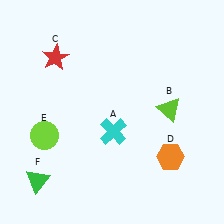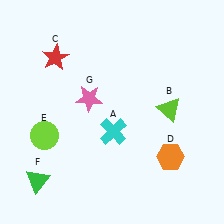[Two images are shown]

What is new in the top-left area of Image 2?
A pink star (G) was added in the top-left area of Image 2.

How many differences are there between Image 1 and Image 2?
There is 1 difference between the two images.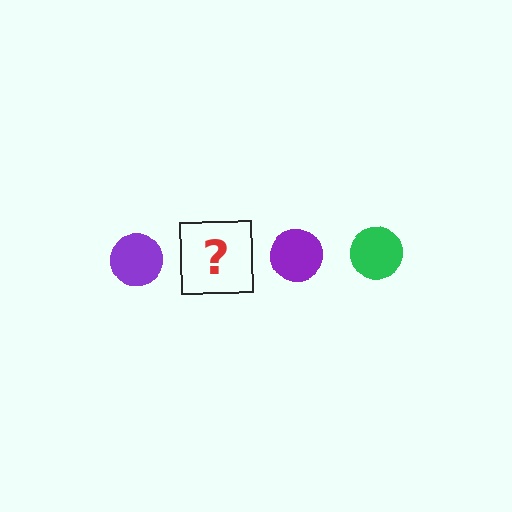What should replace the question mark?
The question mark should be replaced with a green circle.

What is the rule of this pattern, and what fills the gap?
The rule is that the pattern cycles through purple, green circles. The gap should be filled with a green circle.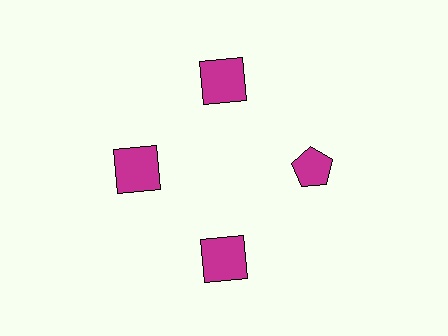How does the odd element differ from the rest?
It has a different shape: pentagon instead of square.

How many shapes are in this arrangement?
There are 4 shapes arranged in a ring pattern.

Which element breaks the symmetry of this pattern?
The magenta pentagon at roughly the 3 o'clock position breaks the symmetry. All other shapes are magenta squares.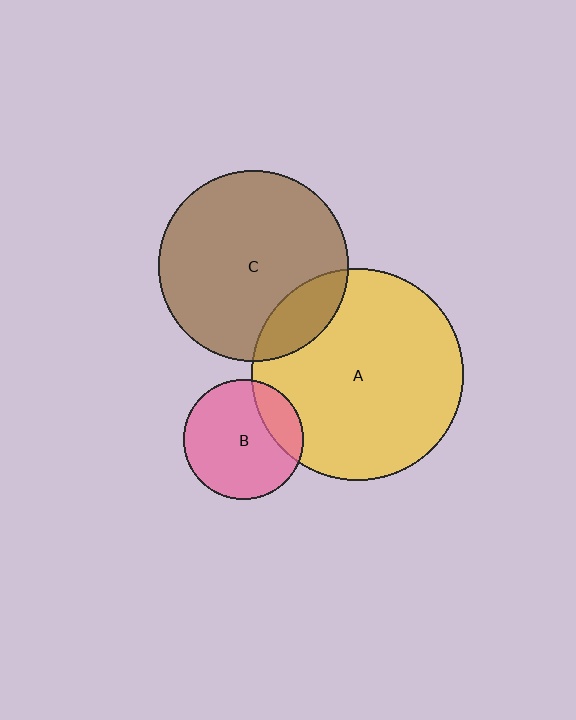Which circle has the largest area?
Circle A (yellow).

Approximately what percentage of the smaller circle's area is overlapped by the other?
Approximately 15%.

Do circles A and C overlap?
Yes.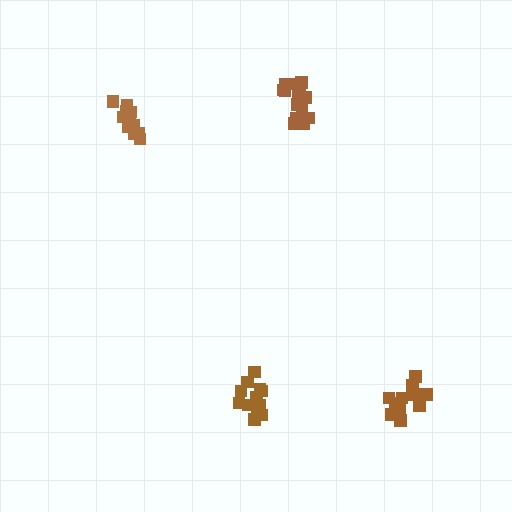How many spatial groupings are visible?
There are 4 spatial groupings.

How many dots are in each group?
Group 1: 13 dots, Group 2: 12 dots, Group 3: 17 dots, Group 4: 13 dots (55 total).